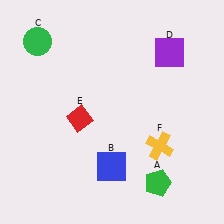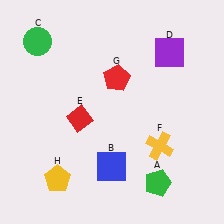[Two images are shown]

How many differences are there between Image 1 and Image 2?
There are 2 differences between the two images.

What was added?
A red pentagon (G), a yellow pentagon (H) were added in Image 2.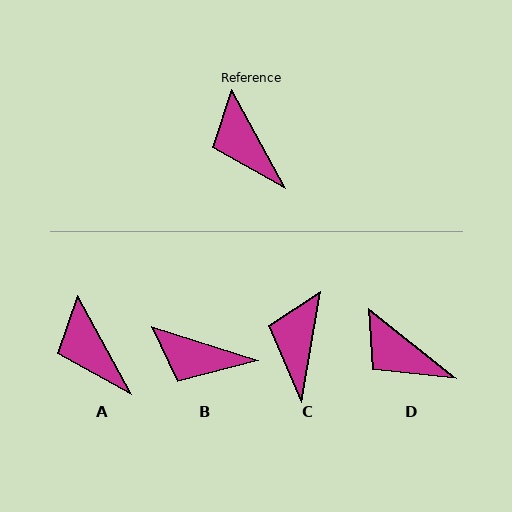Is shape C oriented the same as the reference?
No, it is off by about 38 degrees.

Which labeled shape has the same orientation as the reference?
A.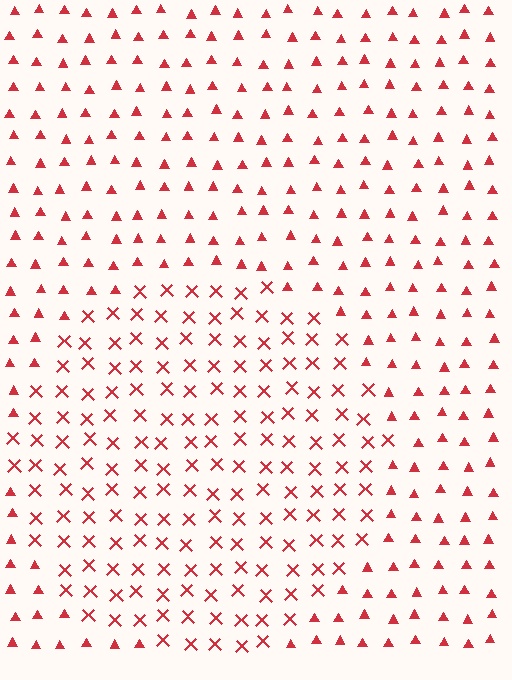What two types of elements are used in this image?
The image uses X marks inside the circle region and triangles outside it.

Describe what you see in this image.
The image is filled with small red elements arranged in a uniform grid. A circle-shaped region contains X marks, while the surrounding area contains triangles. The boundary is defined purely by the change in element shape.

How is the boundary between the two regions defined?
The boundary is defined by a change in element shape: X marks inside vs. triangles outside. All elements share the same color and spacing.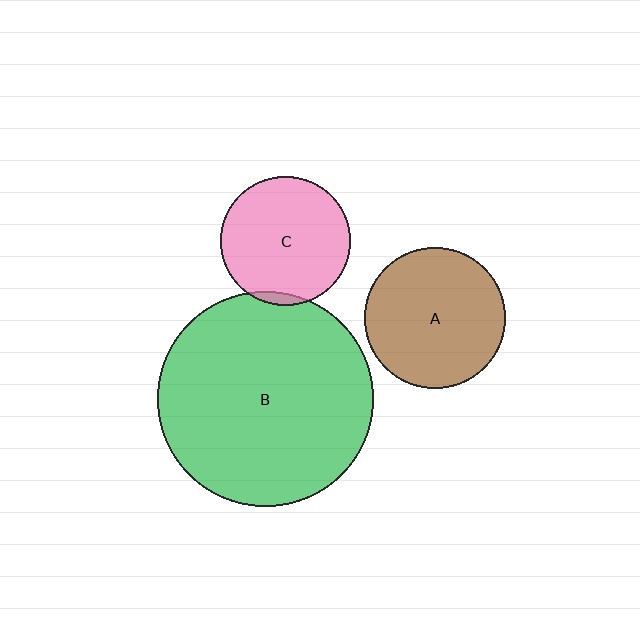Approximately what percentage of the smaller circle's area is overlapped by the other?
Approximately 5%.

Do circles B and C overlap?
Yes.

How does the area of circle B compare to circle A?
Approximately 2.3 times.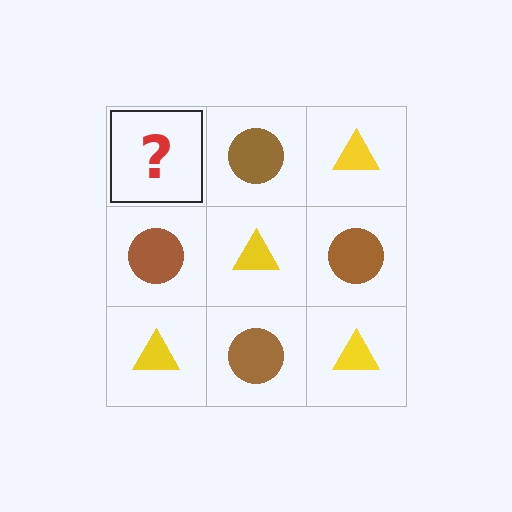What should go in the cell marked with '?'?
The missing cell should contain a yellow triangle.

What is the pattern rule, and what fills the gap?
The rule is that it alternates yellow triangle and brown circle in a checkerboard pattern. The gap should be filled with a yellow triangle.